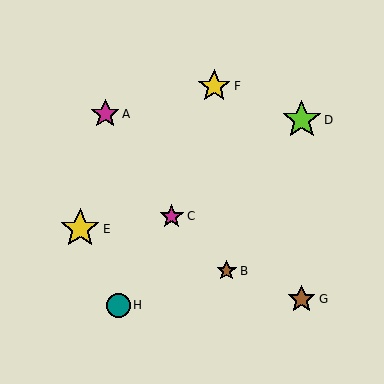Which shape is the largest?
The yellow star (labeled E) is the largest.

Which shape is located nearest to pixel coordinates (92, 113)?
The magenta star (labeled A) at (105, 114) is nearest to that location.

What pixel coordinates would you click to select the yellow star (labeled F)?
Click at (214, 86) to select the yellow star F.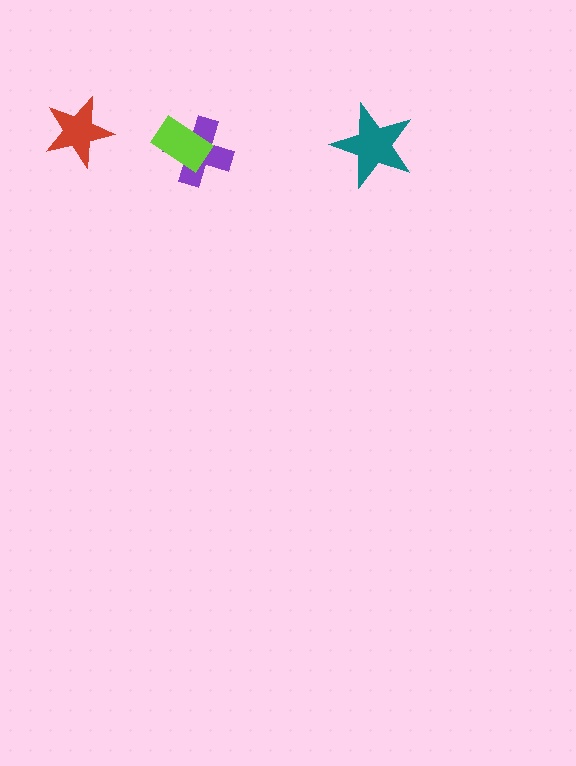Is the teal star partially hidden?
No, no other shape covers it.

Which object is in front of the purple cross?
The lime rectangle is in front of the purple cross.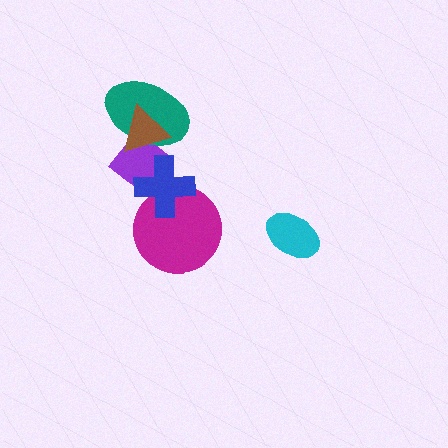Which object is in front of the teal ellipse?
The brown triangle is in front of the teal ellipse.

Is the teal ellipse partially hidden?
Yes, it is partially covered by another shape.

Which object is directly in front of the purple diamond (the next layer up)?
The teal ellipse is directly in front of the purple diamond.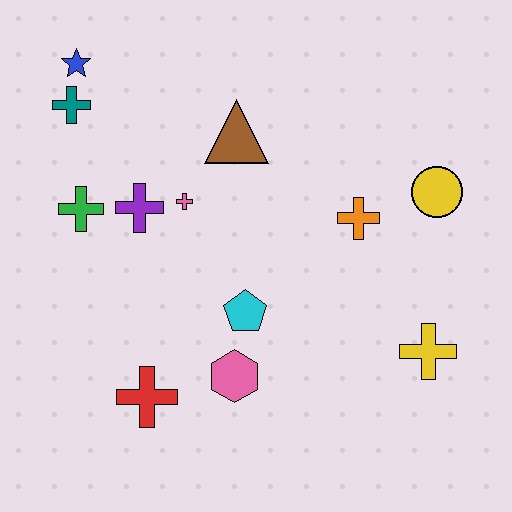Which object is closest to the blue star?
The teal cross is closest to the blue star.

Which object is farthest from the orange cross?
The blue star is farthest from the orange cross.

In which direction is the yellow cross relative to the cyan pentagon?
The yellow cross is to the right of the cyan pentagon.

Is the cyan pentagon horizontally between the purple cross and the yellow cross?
Yes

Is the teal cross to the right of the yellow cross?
No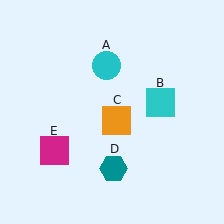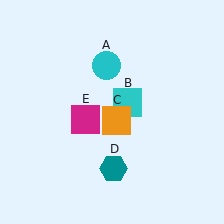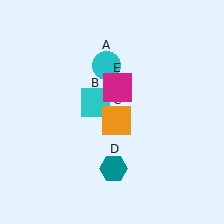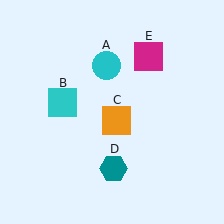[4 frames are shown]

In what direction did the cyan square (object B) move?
The cyan square (object B) moved left.